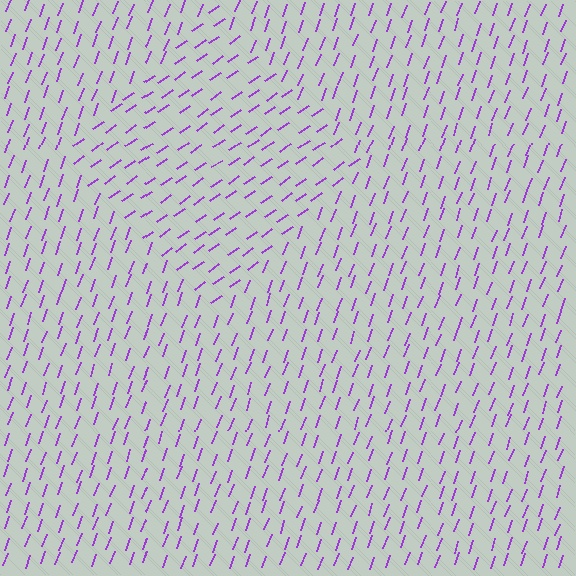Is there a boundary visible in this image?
Yes, there is a texture boundary formed by a change in line orientation.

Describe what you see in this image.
The image is filled with small purple line segments. A diamond region in the image has lines oriented differently from the surrounding lines, creating a visible texture boundary.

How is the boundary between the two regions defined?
The boundary is defined purely by a change in line orientation (approximately 35 degrees difference). All lines are the same color and thickness.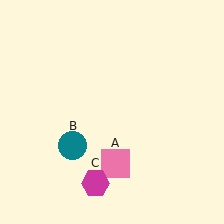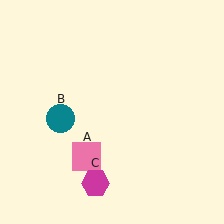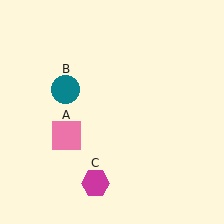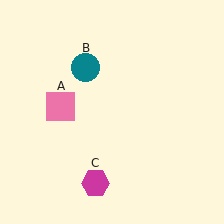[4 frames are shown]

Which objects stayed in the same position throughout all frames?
Magenta hexagon (object C) remained stationary.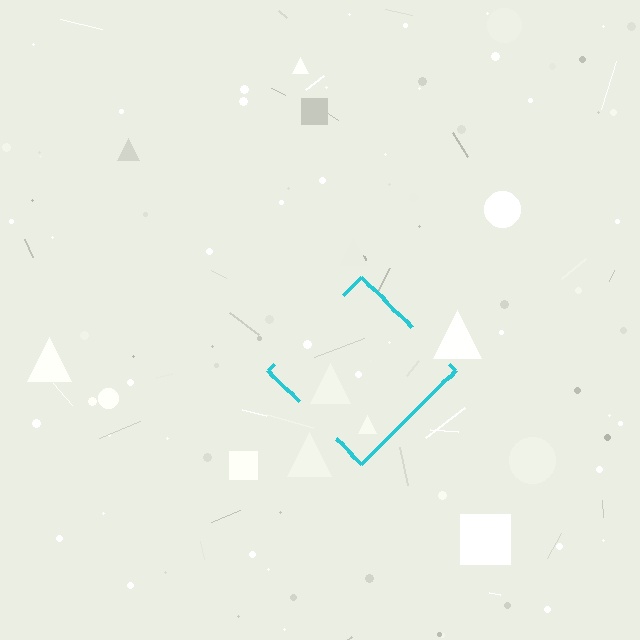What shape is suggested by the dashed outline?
The dashed outline suggests a diamond.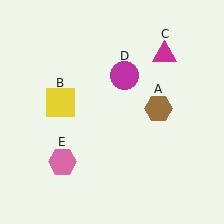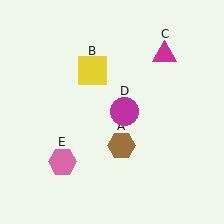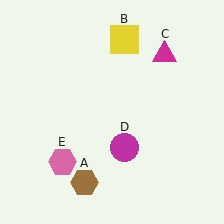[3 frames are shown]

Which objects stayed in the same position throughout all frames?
Magenta triangle (object C) and pink hexagon (object E) remained stationary.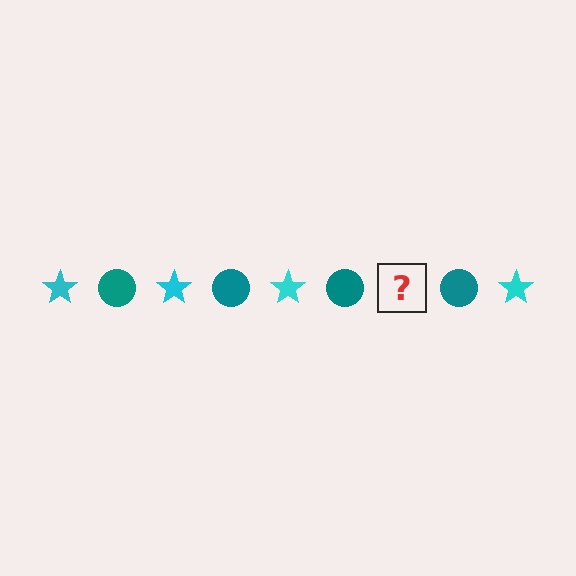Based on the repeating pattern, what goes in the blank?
The blank should be a cyan star.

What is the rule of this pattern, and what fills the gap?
The rule is that the pattern alternates between cyan star and teal circle. The gap should be filled with a cyan star.